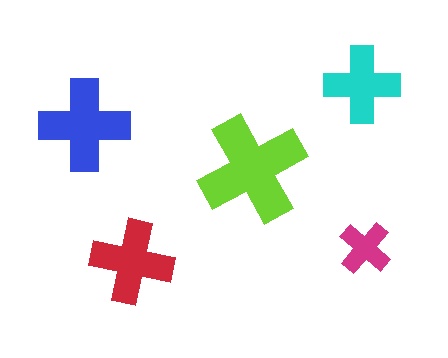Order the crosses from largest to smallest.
the lime one, the blue one, the red one, the cyan one, the magenta one.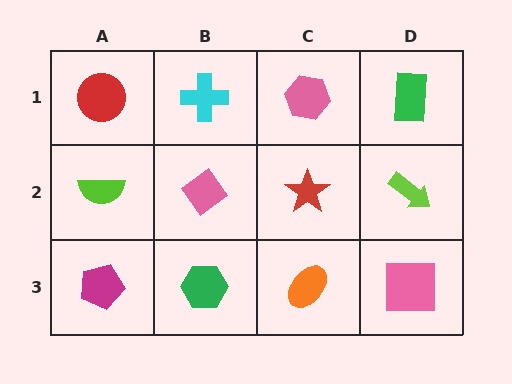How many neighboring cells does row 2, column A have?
3.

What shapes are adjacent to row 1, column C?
A red star (row 2, column C), a cyan cross (row 1, column B), a green rectangle (row 1, column D).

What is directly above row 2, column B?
A cyan cross.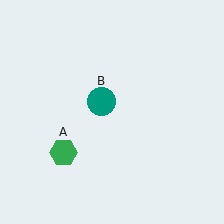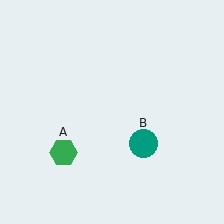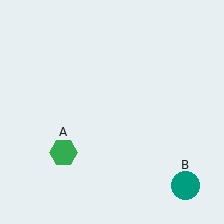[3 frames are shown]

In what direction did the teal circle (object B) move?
The teal circle (object B) moved down and to the right.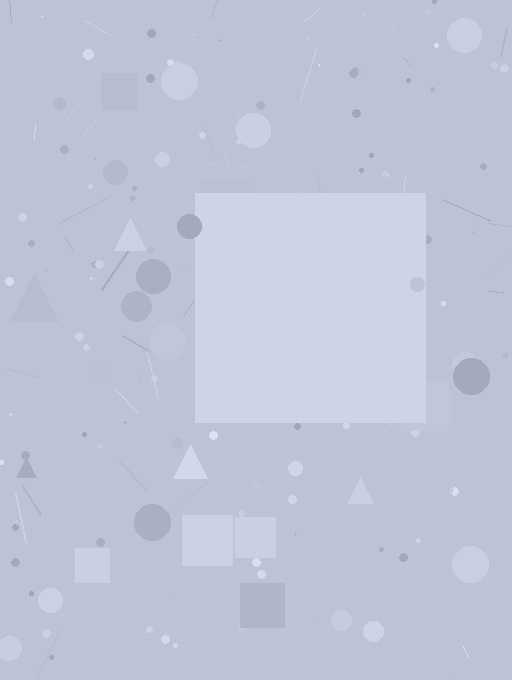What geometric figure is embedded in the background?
A square is embedded in the background.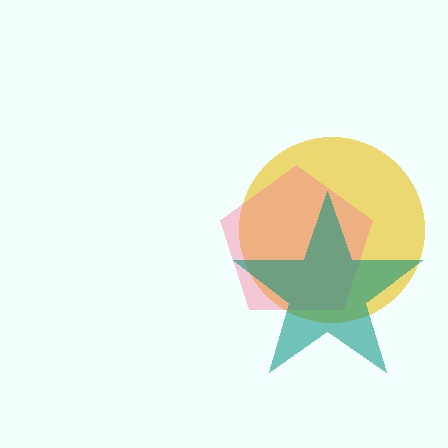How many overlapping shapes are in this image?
There are 3 overlapping shapes in the image.